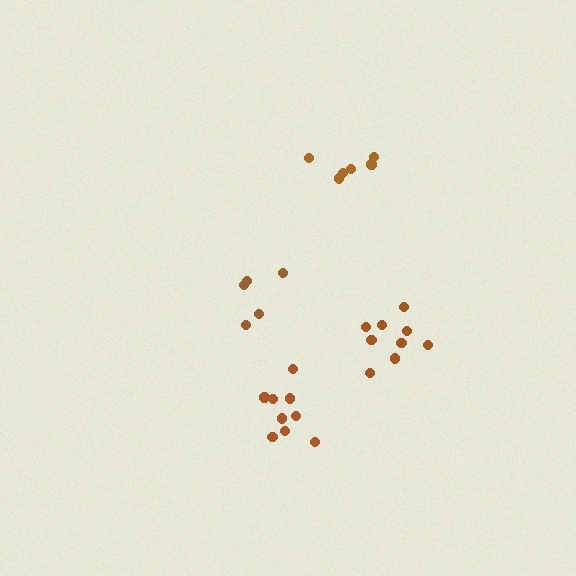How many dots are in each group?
Group 1: 6 dots, Group 2: 9 dots, Group 3: 5 dots, Group 4: 9 dots (29 total).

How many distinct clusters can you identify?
There are 4 distinct clusters.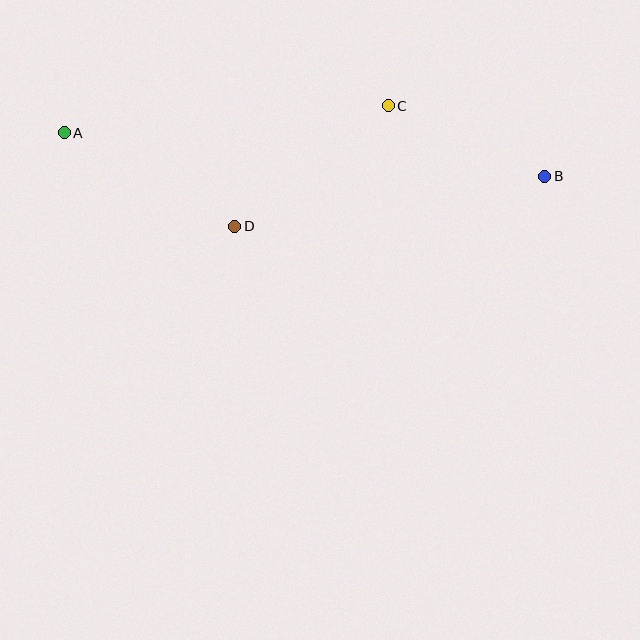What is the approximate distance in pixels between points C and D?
The distance between C and D is approximately 195 pixels.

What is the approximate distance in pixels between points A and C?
The distance between A and C is approximately 325 pixels.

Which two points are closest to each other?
Points B and C are closest to each other.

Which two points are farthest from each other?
Points A and B are farthest from each other.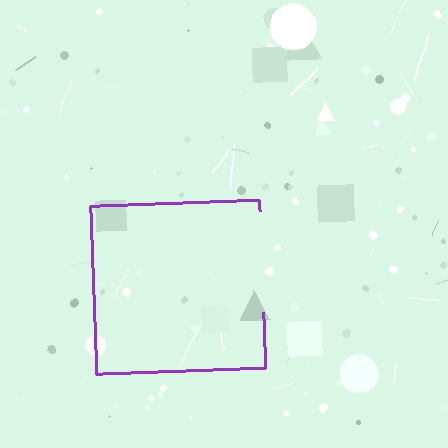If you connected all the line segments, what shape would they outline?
They would outline a square.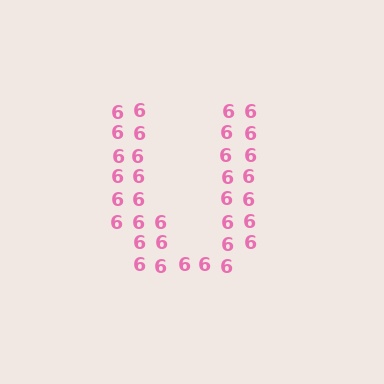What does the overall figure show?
The overall figure shows the letter U.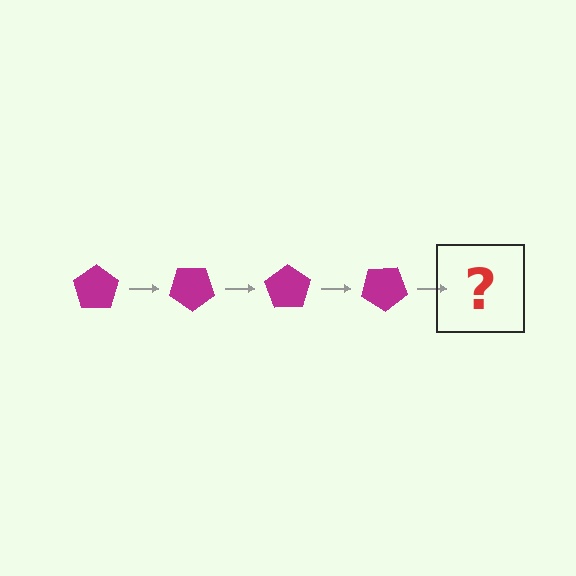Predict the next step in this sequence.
The next step is a magenta pentagon rotated 140 degrees.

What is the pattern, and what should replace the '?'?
The pattern is that the pentagon rotates 35 degrees each step. The '?' should be a magenta pentagon rotated 140 degrees.